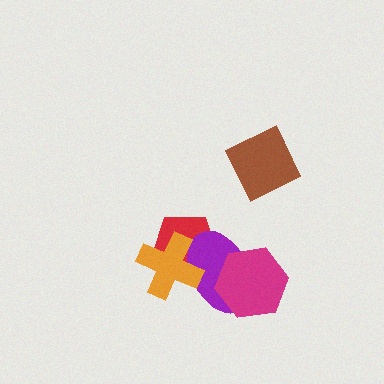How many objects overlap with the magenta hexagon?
1 object overlaps with the magenta hexagon.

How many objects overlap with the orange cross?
2 objects overlap with the orange cross.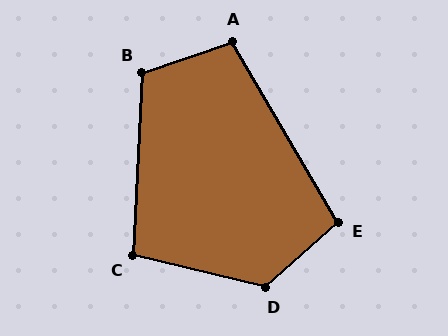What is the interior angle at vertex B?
Approximately 111 degrees (obtuse).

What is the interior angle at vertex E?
Approximately 101 degrees (obtuse).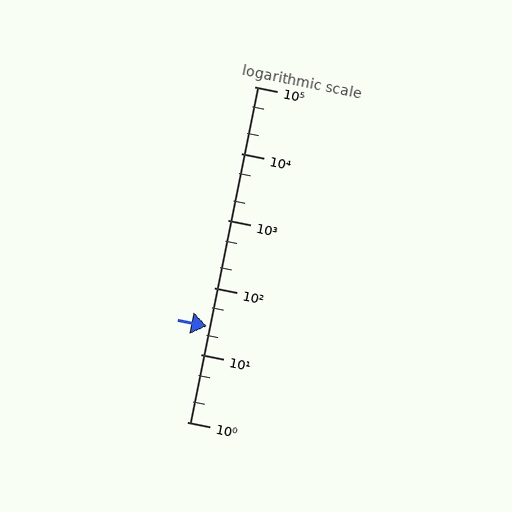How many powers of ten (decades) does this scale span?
The scale spans 5 decades, from 1 to 100000.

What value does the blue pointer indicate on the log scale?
The pointer indicates approximately 27.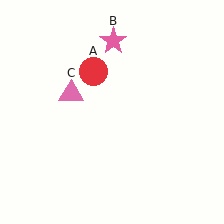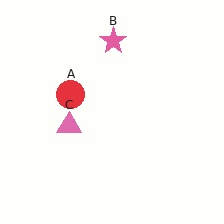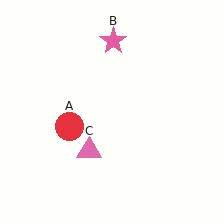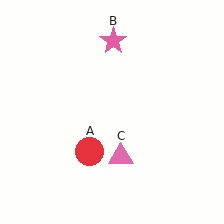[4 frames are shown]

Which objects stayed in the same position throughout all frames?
Pink star (object B) remained stationary.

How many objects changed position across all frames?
2 objects changed position: red circle (object A), pink triangle (object C).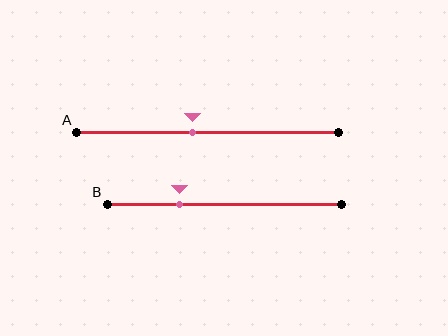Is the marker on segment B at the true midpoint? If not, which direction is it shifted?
No, the marker on segment B is shifted to the left by about 19% of the segment length.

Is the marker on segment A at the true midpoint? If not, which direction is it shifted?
No, the marker on segment A is shifted to the left by about 6% of the segment length.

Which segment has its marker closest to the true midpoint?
Segment A has its marker closest to the true midpoint.